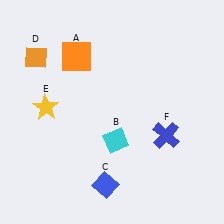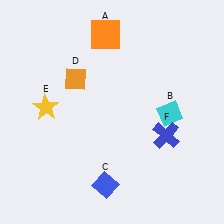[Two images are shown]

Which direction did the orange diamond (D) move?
The orange diamond (D) moved right.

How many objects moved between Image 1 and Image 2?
3 objects moved between the two images.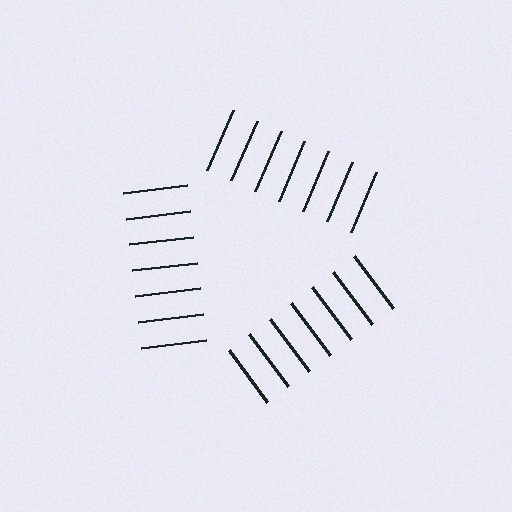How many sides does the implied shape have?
3 sides — the line-ends trace a triangle.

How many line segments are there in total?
21 — 7 along each of the 3 edges.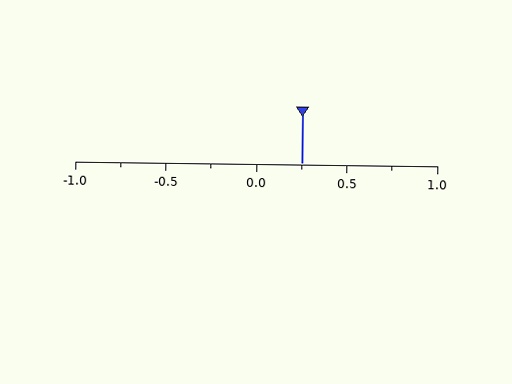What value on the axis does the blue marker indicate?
The marker indicates approximately 0.25.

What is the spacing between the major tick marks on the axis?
The major ticks are spaced 0.5 apart.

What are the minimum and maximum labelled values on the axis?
The axis runs from -1.0 to 1.0.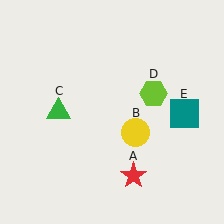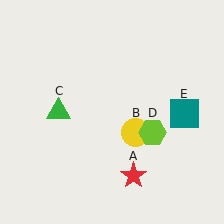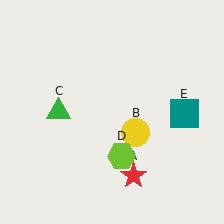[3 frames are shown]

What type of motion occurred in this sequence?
The lime hexagon (object D) rotated clockwise around the center of the scene.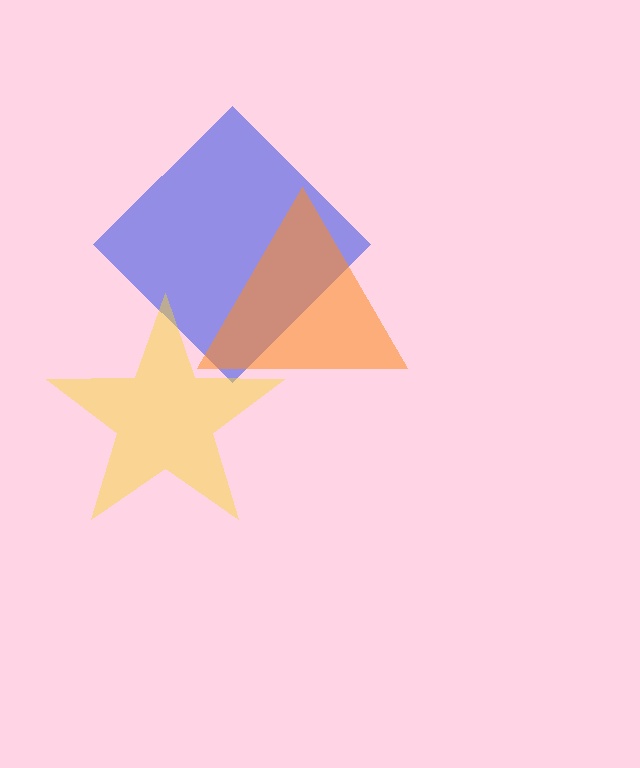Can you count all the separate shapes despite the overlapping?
Yes, there are 3 separate shapes.